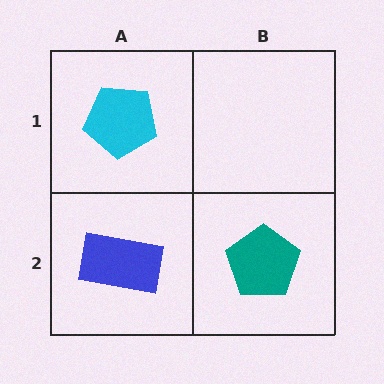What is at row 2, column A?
A blue rectangle.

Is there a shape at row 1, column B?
No, that cell is empty.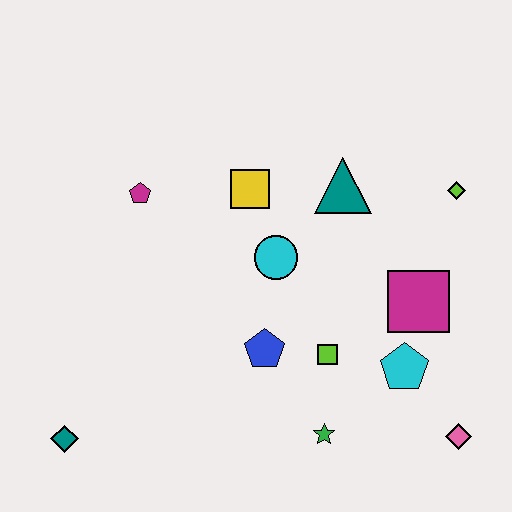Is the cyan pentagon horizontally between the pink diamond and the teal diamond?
Yes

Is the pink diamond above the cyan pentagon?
No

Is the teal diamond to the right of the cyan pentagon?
No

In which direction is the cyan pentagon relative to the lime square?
The cyan pentagon is to the right of the lime square.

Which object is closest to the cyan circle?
The yellow square is closest to the cyan circle.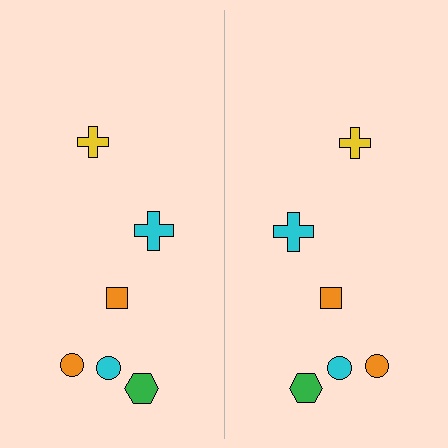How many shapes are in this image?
There are 12 shapes in this image.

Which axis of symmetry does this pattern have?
The pattern has a vertical axis of symmetry running through the center of the image.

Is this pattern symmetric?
Yes, this pattern has bilateral (reflection) symmetry.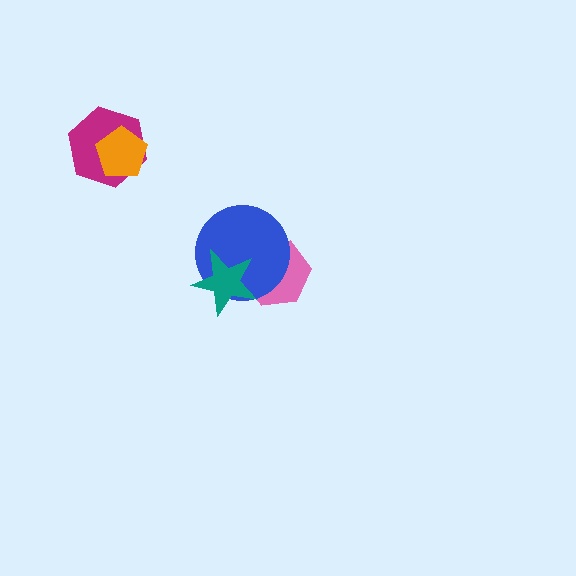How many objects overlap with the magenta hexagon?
1 object overlaps with the magenta hexagon.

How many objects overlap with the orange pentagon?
1 object overlaps with the orange pentagon.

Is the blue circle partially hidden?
Yes, it is partially covered by another shape.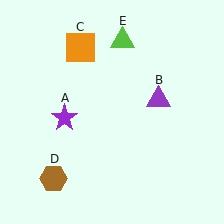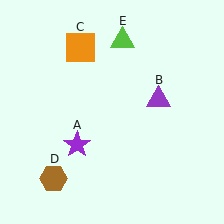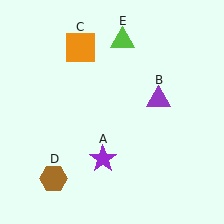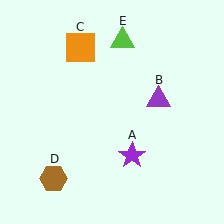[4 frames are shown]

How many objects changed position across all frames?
1 object changed position: purple star (object A).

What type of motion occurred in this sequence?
The purple star (object A) rotated counterclockwise around the center of the scene.